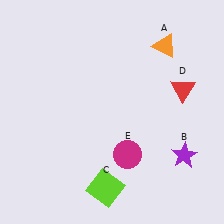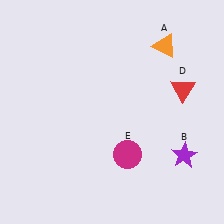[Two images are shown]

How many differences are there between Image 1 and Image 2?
There is 1 difference between the two images.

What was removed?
The lime square (C) was removed in Image 2.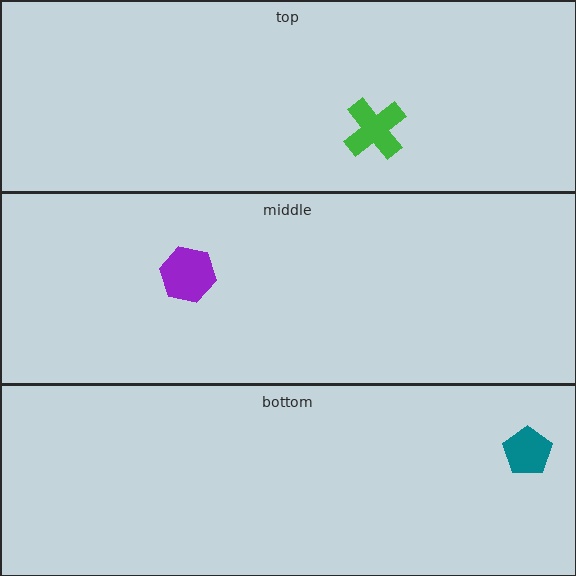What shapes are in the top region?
The green cross.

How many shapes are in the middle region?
1.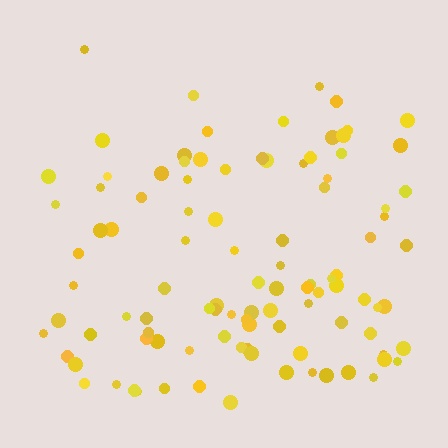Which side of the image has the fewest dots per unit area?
The top.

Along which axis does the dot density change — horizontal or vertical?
Vertical.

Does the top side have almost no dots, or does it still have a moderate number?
Still a moderate number, just noticeably fewer than the bottom.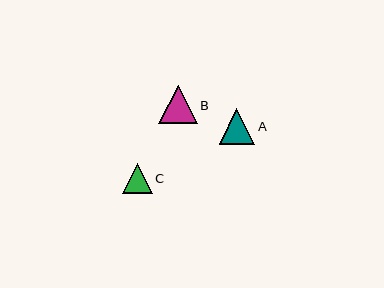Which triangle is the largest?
Triangle B is the largest with a size of approximately 38 pixels.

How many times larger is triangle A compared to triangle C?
Triangle A is approximately 1.2 times the size of triangle C.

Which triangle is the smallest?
Triangle C is the smallest with a size of approximately 30 pixels.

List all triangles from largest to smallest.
From largest to smallest: B, A, C.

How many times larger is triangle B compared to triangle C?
Triangle B is approximately 1.3 times the size of triangle C.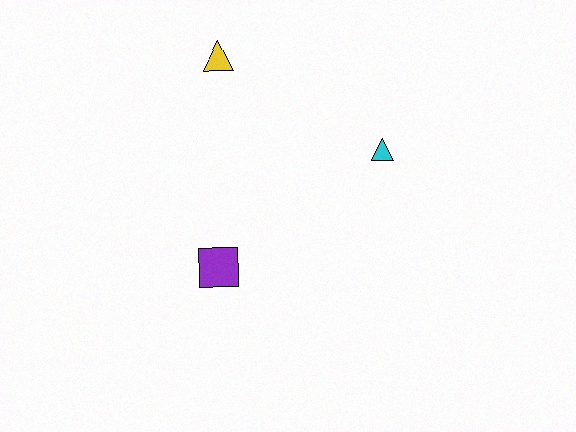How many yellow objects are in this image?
There is 1 yellow object.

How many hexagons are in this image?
There are no hexagons.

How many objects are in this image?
There are 3 objects.